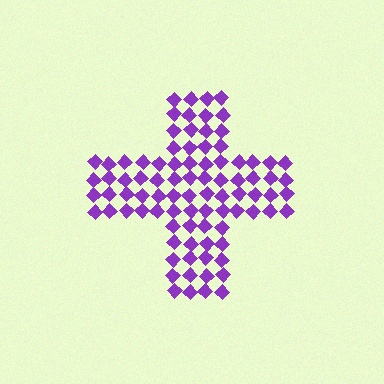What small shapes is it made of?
It is made of small diamonds.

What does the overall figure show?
The overall figure shows a cross.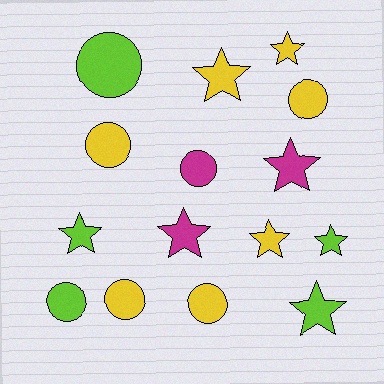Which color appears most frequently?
Yellow, with 7 objects.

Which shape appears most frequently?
Star, with 8 objects.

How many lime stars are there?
There are 3 lime stars.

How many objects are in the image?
There are 15 objects.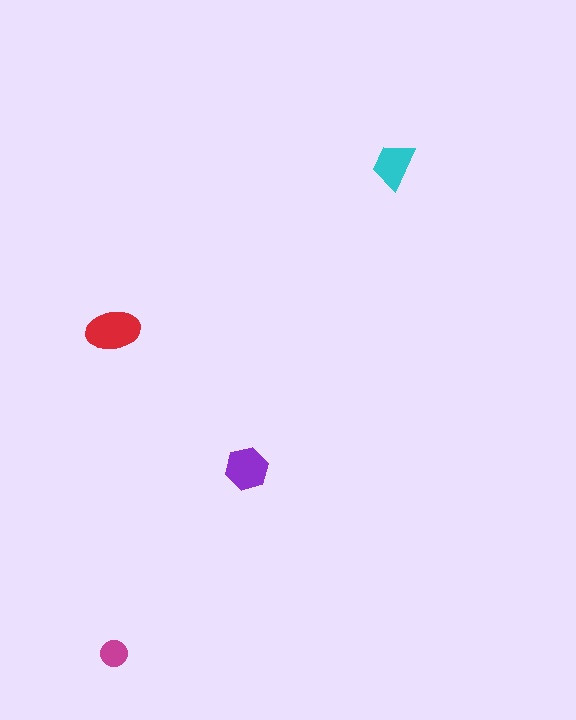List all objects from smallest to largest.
The magenta circle, the cyan trapezoid, the purple hexagon, the red ellipse.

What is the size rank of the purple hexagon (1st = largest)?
2nd.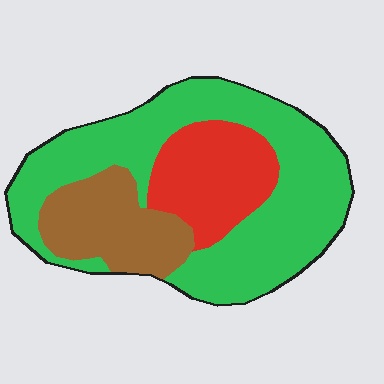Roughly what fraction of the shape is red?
Red takes up about one fifth (1/5) of the shape.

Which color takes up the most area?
Green, at roughly 60%.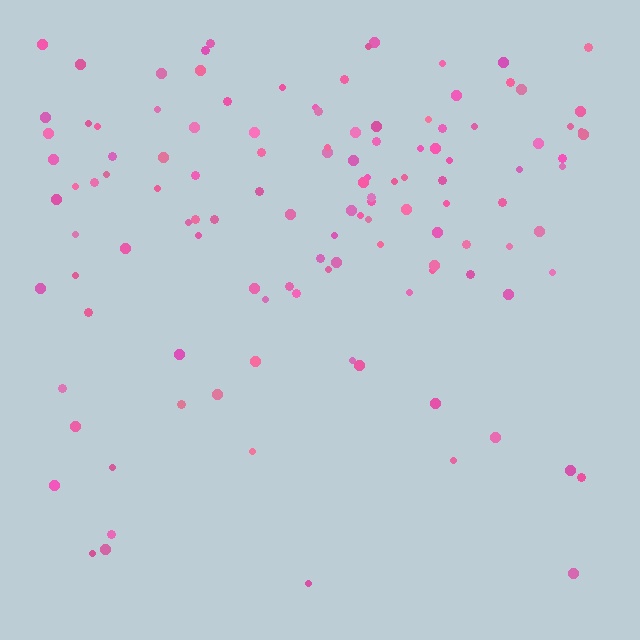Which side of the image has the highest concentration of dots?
The top.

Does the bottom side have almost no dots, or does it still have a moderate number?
Still a moderate number, just noticeably fewer than the top.